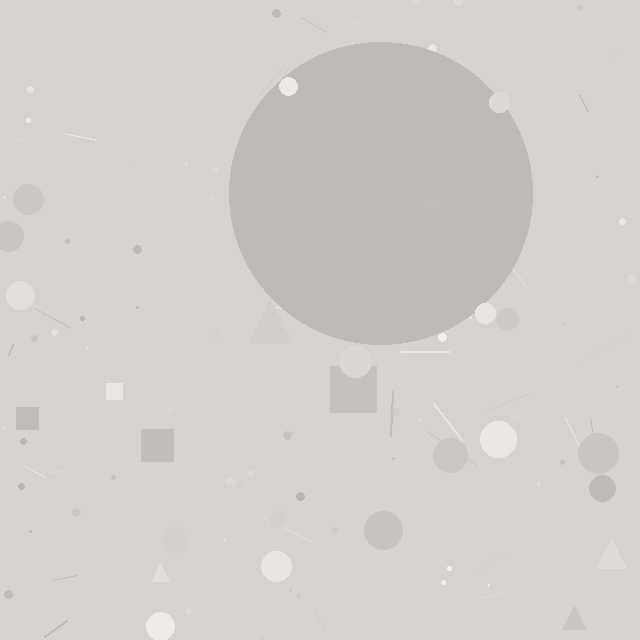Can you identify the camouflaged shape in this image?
The camouflaged shape is a circle.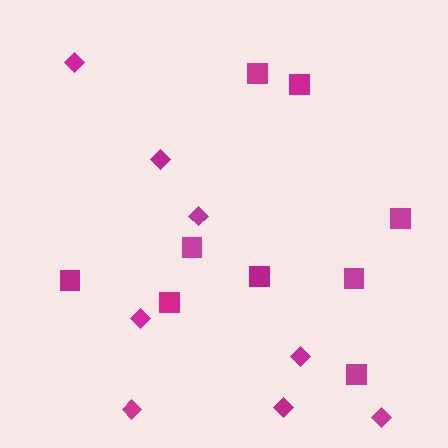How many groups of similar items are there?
There are 2 groups: one group of diamonds (8) and one group of squares (9).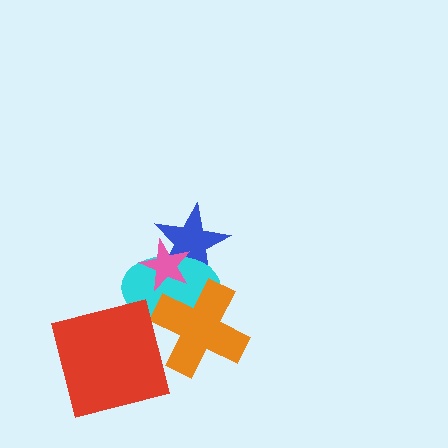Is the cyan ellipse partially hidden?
Yes, it is partially covered by another shape.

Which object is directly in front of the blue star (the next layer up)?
The cyan ellipse is directly in front of the blue star.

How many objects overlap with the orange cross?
1 object overlaps with the orange cross.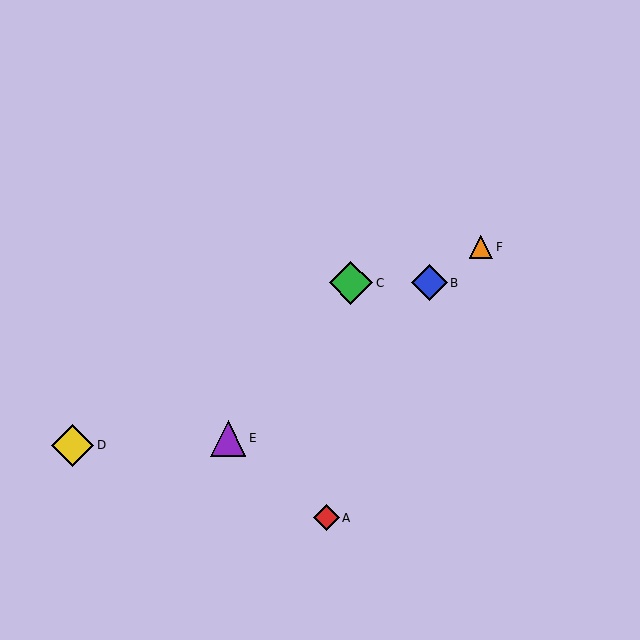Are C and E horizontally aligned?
No, C is at y≈283 and E is at y≈438.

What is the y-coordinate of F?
Object F is at y≈247.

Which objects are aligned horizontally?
Objects B, C are aligned horizontally.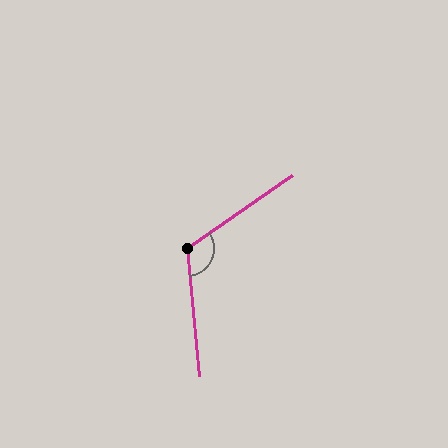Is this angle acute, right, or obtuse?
It is obtuse.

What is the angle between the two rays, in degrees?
Approximately 120 degrees.